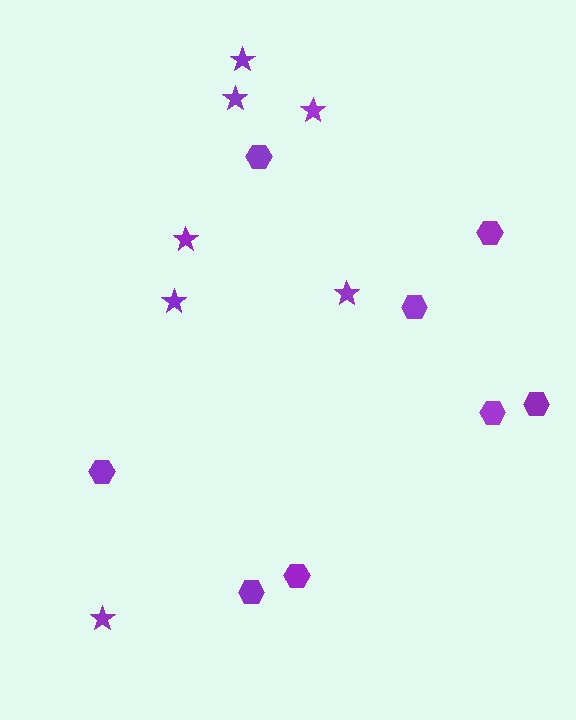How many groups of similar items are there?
There are 2 groups: one group of hexagons (8) and one group of stars (7).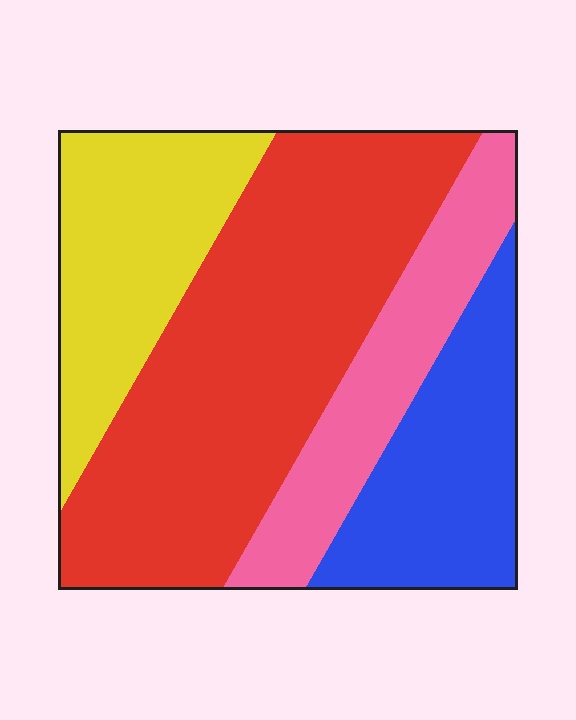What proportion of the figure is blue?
Blue takes up less than a quarter of the figure.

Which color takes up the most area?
Red, at roughly 45%.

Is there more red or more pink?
Red.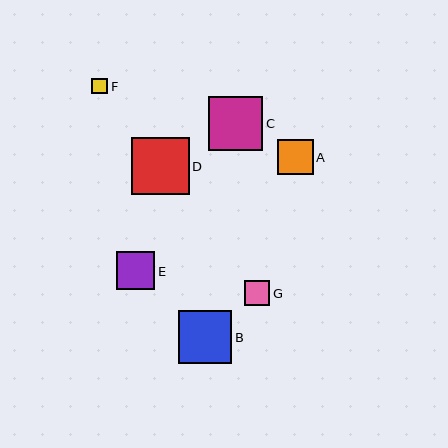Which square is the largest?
Square D is the largest with a size of approximately 57 pixels.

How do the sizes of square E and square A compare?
Square E and square A are approximately the same size.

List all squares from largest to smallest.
From largest to smallest: D, C, B, E, A, G, F.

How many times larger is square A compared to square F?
Square A is approximately 2.3 times the size of square F.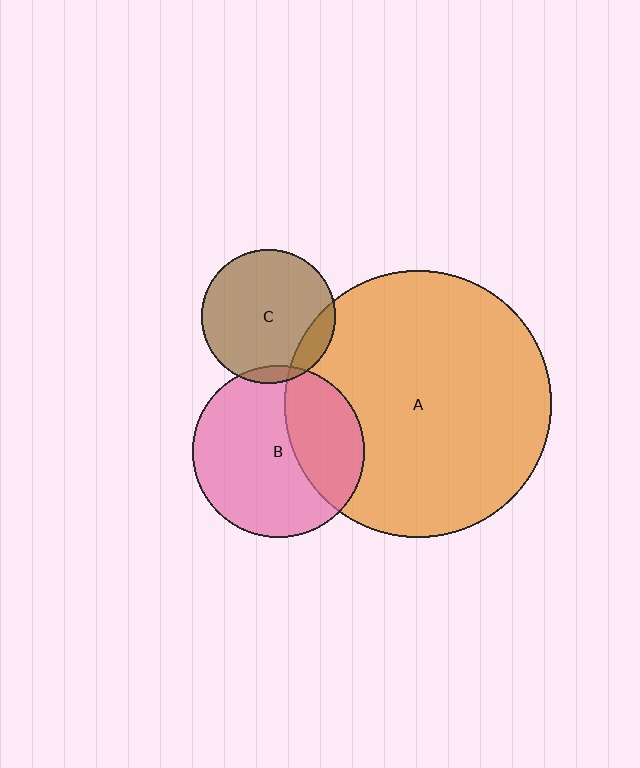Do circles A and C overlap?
Yes.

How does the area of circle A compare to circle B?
Approximately 2.4 times.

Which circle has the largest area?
Circle A (orange).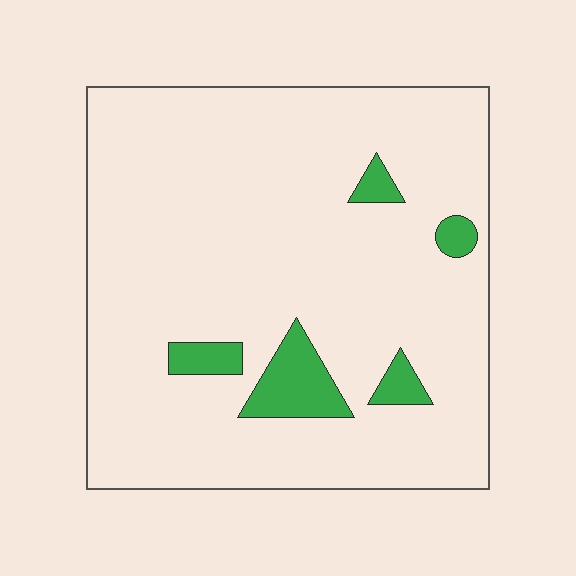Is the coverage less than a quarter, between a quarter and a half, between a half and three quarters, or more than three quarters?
Less than a quarter.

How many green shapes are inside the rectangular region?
5.